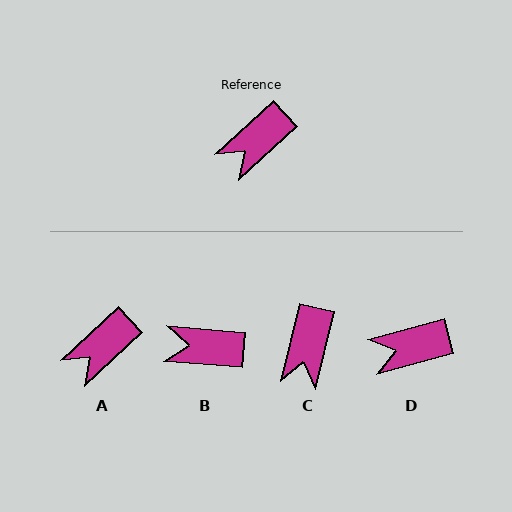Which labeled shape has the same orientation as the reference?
A.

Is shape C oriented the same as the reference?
No, it is off by about 34 degrees.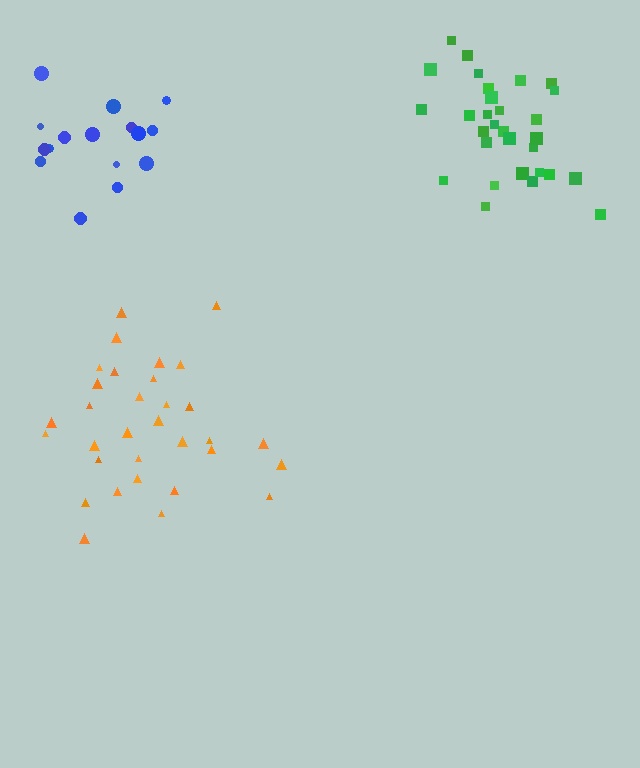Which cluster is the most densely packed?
Green.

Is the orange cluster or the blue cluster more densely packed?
Orange.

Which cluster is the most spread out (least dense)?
Blue.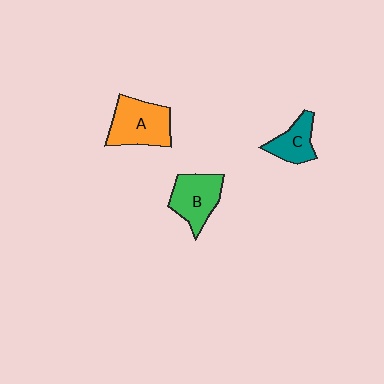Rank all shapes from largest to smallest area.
From largest to smallest: A (orange), B (green), C (teal).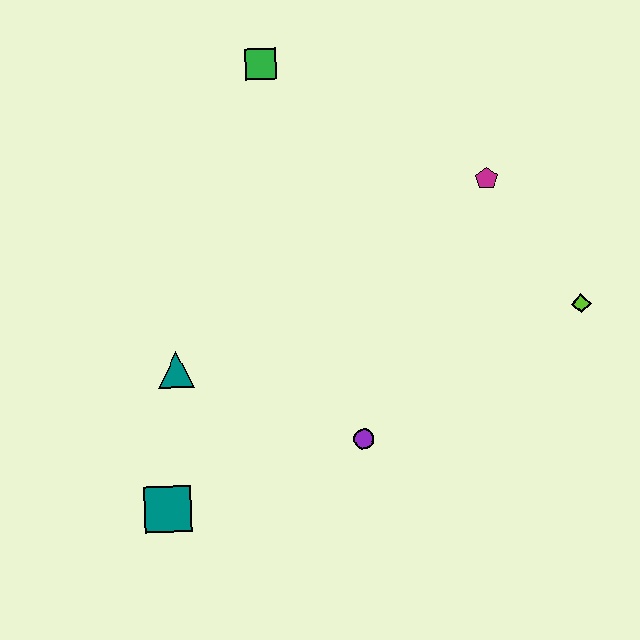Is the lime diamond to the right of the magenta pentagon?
Yes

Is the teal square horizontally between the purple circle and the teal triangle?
No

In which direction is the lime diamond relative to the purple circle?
The lime diamond is to the right of the purple circle.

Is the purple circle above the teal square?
Yes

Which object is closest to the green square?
The magenta pentagon is closest to the green square.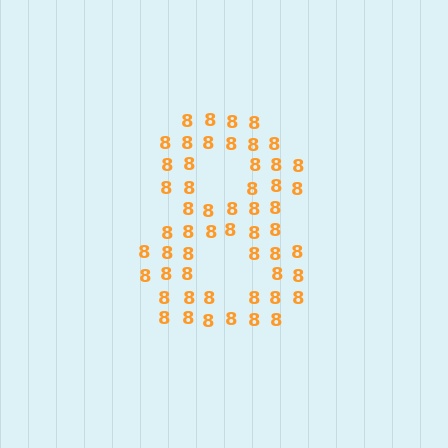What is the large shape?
The large shape is the digit 8.